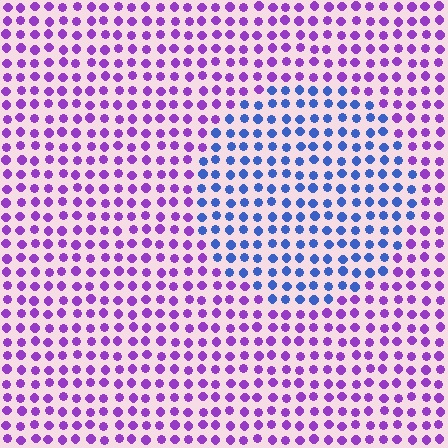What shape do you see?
I see a circle.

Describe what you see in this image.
The image is filled with small purple elements in a uniform arrangement. A circle-shaped region is visible where the elements are tinted to a slightly different hue, forming a subtle color boundary.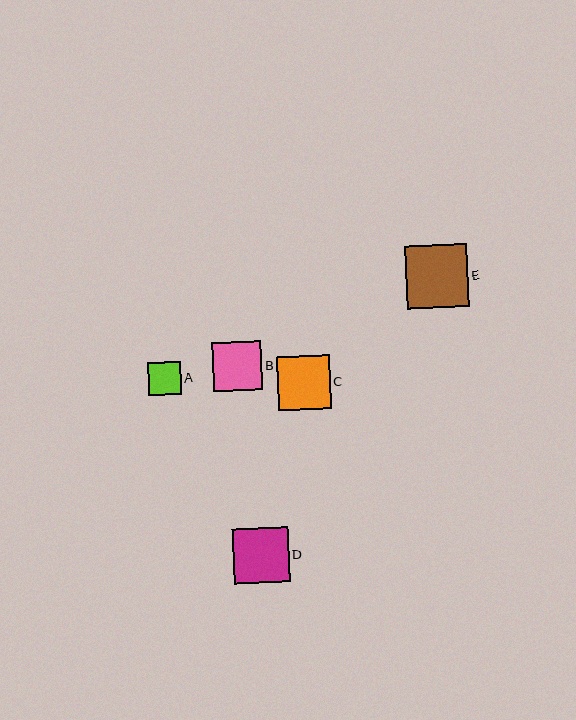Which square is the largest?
Square E is the largest with a size of approximately 63 pixels.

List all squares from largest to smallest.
From largest to smallest: E, D, C, B, A.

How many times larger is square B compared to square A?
Square B is approximately 1.5 times the size of square A.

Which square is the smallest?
Square A is the smallest with a size of approximately 33 pixels.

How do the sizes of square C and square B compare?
Square C and square B are approximately the same size.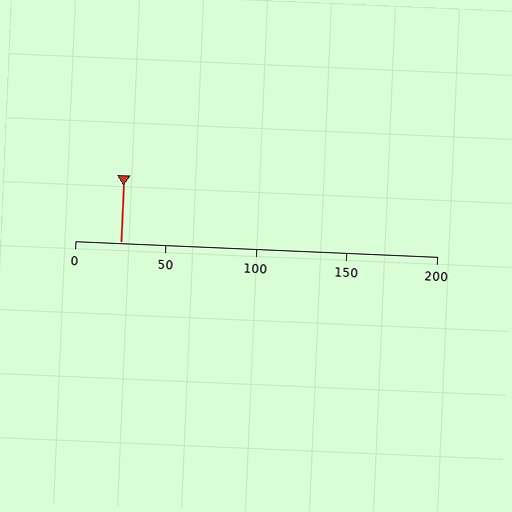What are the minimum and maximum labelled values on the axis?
The axis runs from 0 to 200.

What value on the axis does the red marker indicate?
The marker indicates approximately 25.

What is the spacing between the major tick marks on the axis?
The major ticks are spaced 50 apart.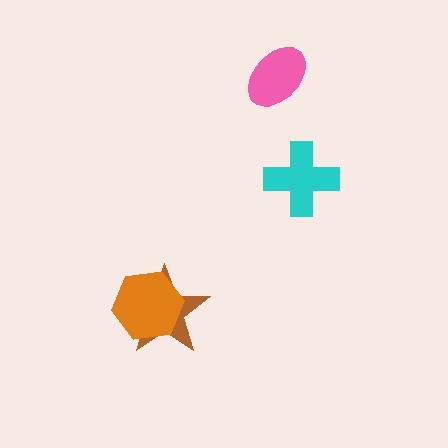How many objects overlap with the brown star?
1 object overlaps with the brown star.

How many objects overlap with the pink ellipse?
0 objects overlap with the pink ellipse.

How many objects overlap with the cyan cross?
0 objects overlap with the cyan cross.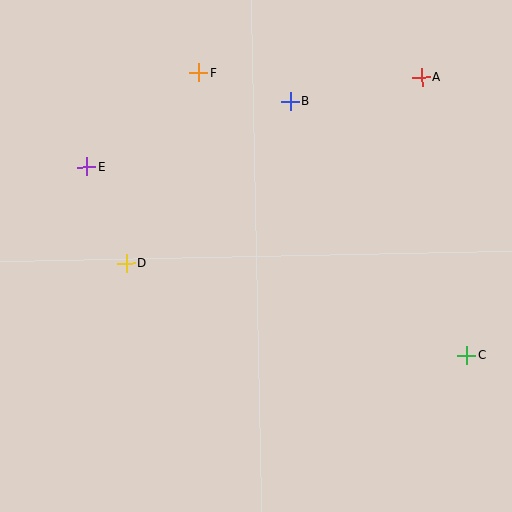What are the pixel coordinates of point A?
Point A is at (421, 77).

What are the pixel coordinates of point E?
Point E is at (87, 167).